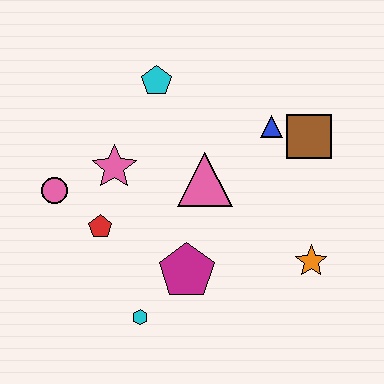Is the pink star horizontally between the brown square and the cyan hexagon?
No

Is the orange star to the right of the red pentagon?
Yes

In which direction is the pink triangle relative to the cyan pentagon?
The pink triangle is below the cyan pentagon.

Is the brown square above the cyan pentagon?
No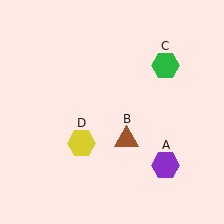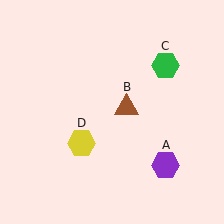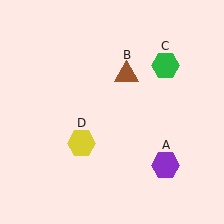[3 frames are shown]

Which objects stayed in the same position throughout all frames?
Purple hexagon (object A) and green hexagon (object C) and yellow hexagon (object D) remained stationary.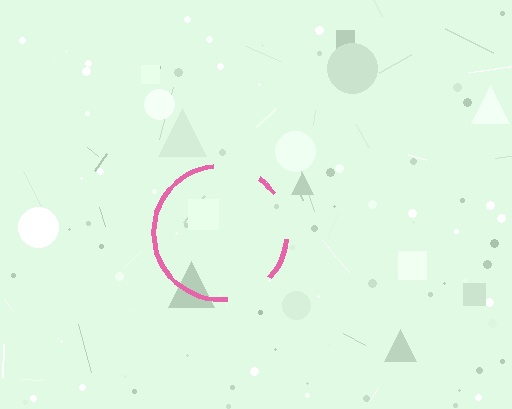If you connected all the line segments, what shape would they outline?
They would outline a circle.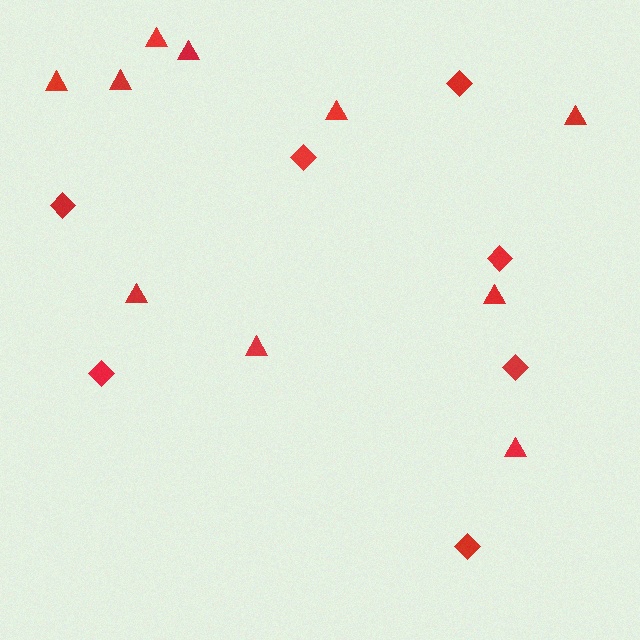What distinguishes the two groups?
There are 2 groups: one group of diamonds (7) and one group of triangles (10).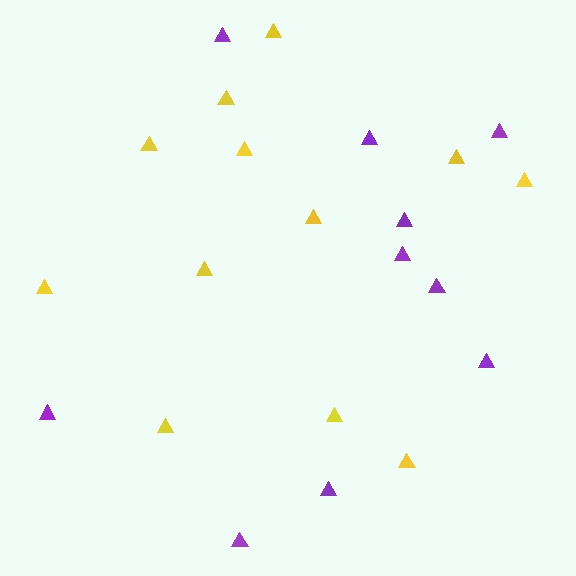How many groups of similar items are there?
There are 2 groups: one group of yellow triangles (12) and one group of purple triangles (10).